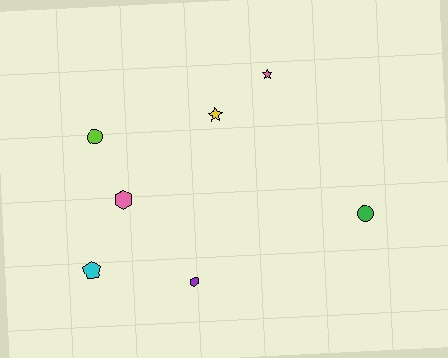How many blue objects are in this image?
There are no blue objects.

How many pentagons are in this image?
There is 1 pentagon.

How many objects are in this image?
There are 7 objects.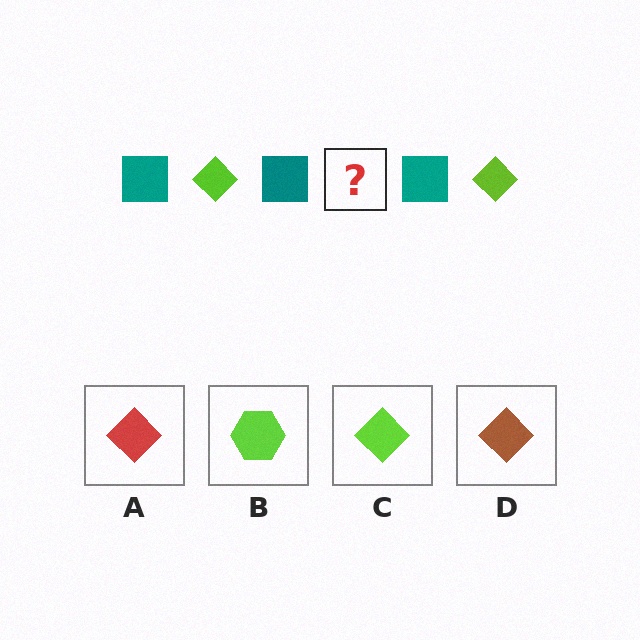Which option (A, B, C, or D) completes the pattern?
C.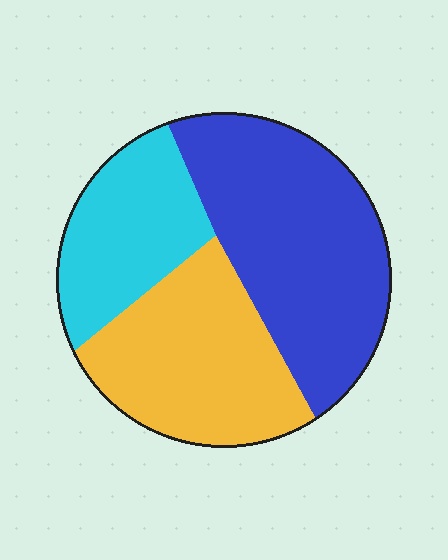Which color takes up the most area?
Blue, at roughly 45%.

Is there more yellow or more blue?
Blue.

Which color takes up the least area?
Cyan, at roughly 25%.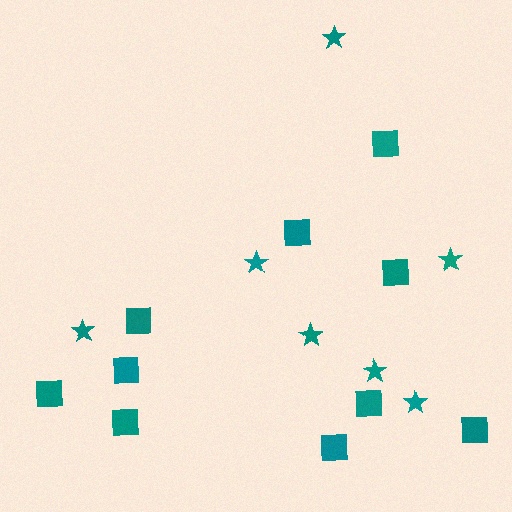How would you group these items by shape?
There are 2 groups: one group of squares (10) and one group of stars (7).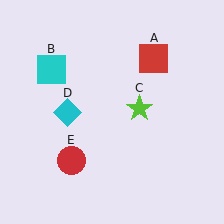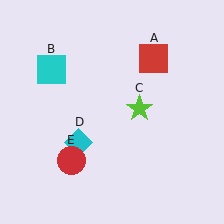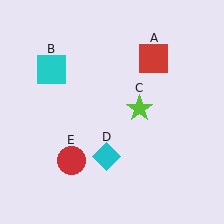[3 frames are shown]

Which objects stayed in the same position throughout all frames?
Red square (object A) and cyan square (object B) and lime star (object C) and red circle (object E) remained stationary.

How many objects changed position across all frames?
1 object changed position: cyan diamond (object D).